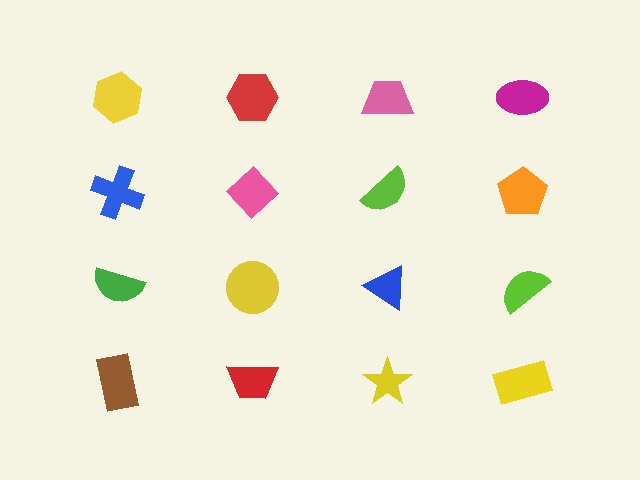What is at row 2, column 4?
An orange pentagon.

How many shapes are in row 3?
4 shapes.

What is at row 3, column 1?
A green semicircle.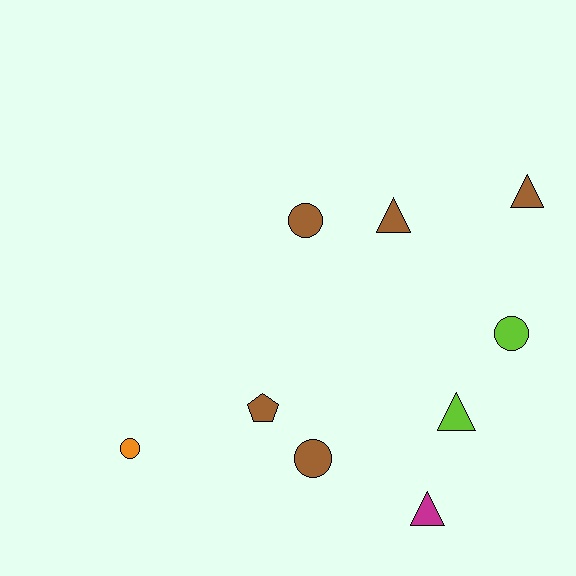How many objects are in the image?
There are 9 objects.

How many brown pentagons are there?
There is 1 brown pentagon.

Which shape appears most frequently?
Triangle, with 4 objects.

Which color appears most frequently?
Brown, with 5 objects.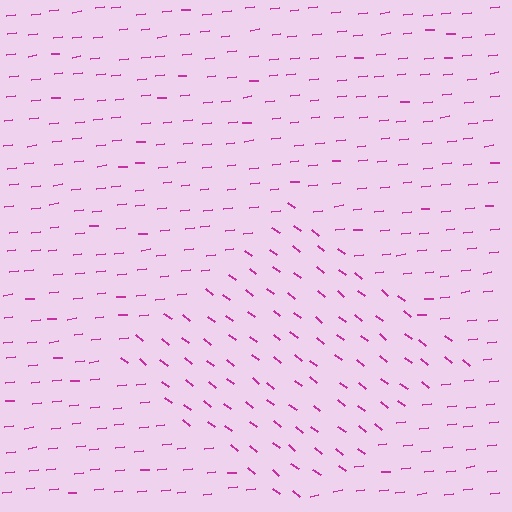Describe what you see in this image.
The image is filled with small magenta line segments. A diamond region in the image has lines oriented differently from the surrounding lines, creating a visible texture boundary.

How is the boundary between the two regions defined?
The boundary is defined purely by a change in line orientation (approximately 45 degrees difference). All lines are the same color and thickness.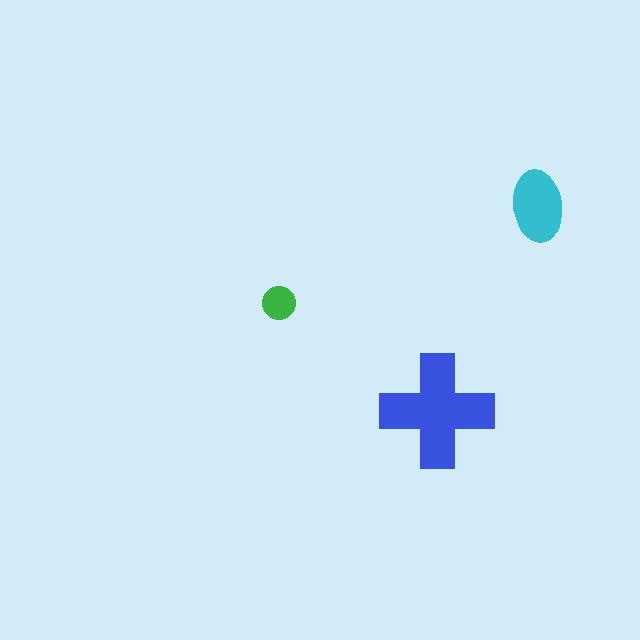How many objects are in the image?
There are 3 objects in the image.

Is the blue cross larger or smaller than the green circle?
Larger.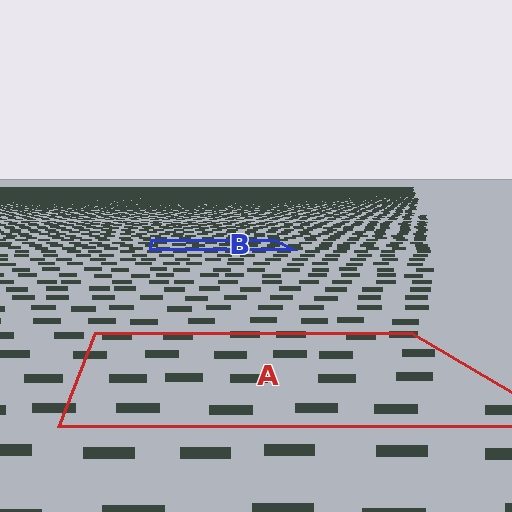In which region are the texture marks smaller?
The texture marks are smaller in region B, because it is farther away.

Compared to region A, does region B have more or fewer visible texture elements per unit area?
Region B has more texture elements per unit area — they are packed more densely because it is farther away.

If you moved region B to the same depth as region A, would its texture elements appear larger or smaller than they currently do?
They would appear larger. At a closer depth, the same texture elements are projected at a bigger on-screen size.